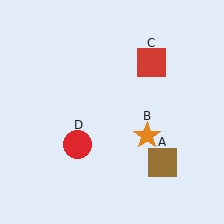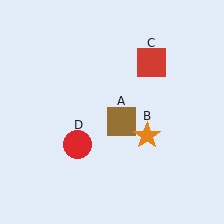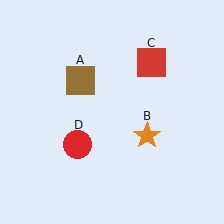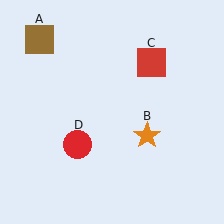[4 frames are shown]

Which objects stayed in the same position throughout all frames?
Orange star (object B) and red square (object C) and red circle (object D) remained stationary.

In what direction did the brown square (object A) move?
The brown square (object A) moved up and to the left.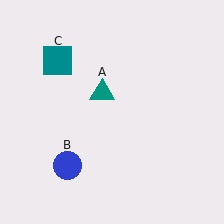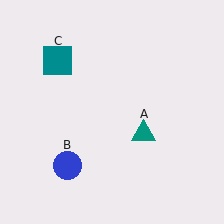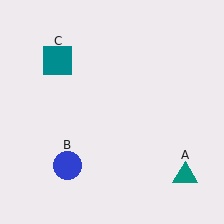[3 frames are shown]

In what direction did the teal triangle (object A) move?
The teal triangle (object A) moved down and to the right.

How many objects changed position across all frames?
1 object changed position: teal triangle (object A).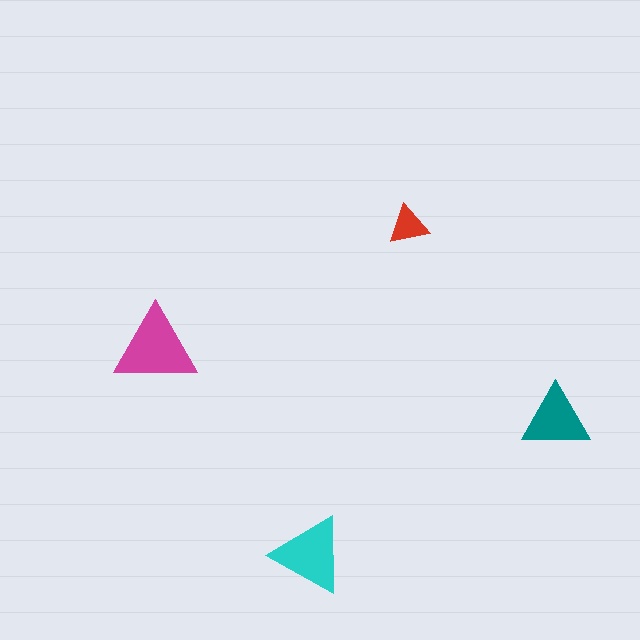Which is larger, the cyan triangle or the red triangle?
The cyan one.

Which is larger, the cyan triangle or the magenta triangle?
The magenta one.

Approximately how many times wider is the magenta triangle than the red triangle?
About 2 times wider.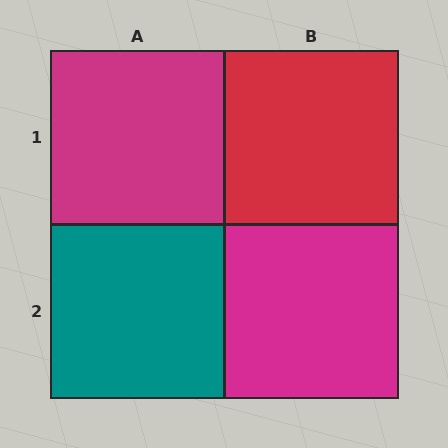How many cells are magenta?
2 cells are magenta.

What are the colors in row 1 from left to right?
Magenta, red.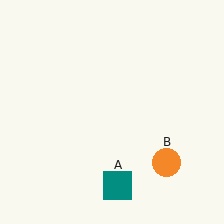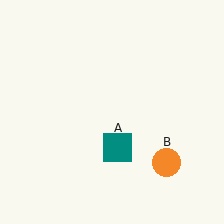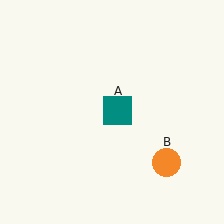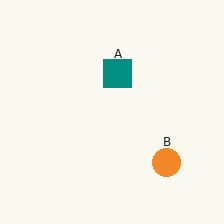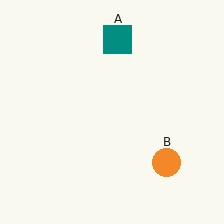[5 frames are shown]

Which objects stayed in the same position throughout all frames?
Orange circle (object B) remained stationary.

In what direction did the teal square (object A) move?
The teal square (object A) moved up.